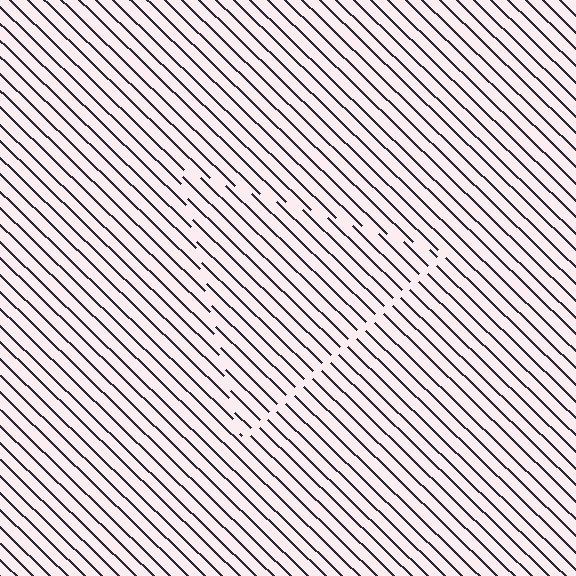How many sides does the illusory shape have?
3 sides — the line-ends trace a triangle.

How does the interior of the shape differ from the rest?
The interior of the shape contains the same grating, shifted by half a period — the contour is defined by the phase discontinuity where line-ends from the inner and outer gratings abut.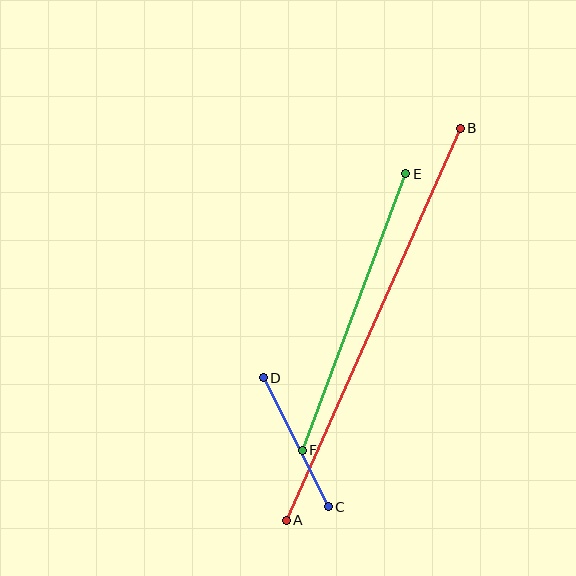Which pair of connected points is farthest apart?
Points A and B are farthest apart.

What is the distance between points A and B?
The distance is approximately 429 pixels.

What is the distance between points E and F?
The distance is approximately 295 pixels.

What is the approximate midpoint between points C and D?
The midpoint is at approximately (296, 442) pixels.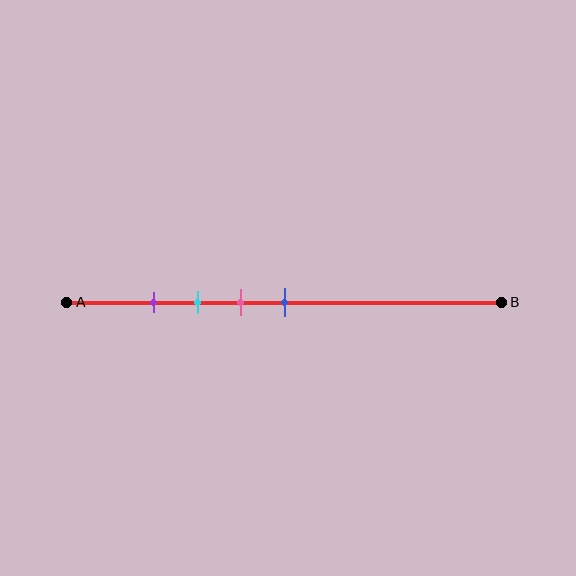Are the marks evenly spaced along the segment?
Yes, the marks are approximately evenly spaced.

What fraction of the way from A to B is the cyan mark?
The cyan mark is approximately 30% (0.3) of the way from A to B.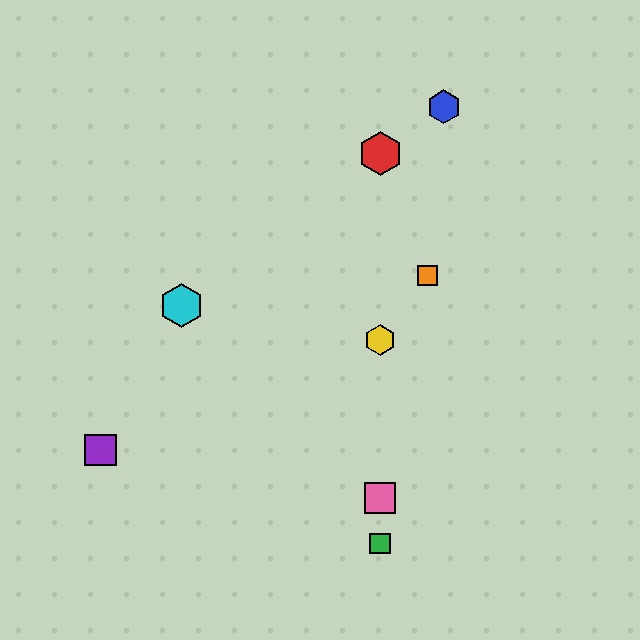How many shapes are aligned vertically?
4 shapes (the red hexagon, the green square, the yellow hexagon, the pink square) are aligned vertically.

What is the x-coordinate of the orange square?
The orange square is at x≈427.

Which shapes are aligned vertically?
The red hexagon, the green square, the yellow hexagon, the pink square are aligned vertically.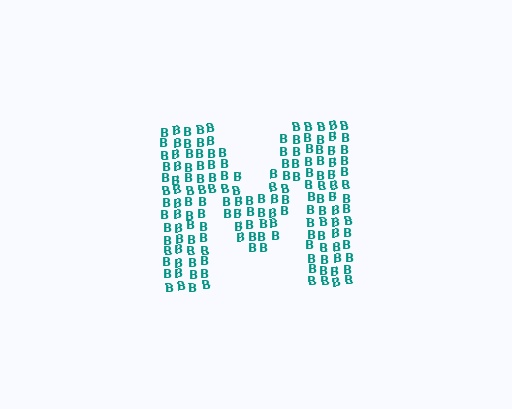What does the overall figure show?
The overall figure shows the letter M.